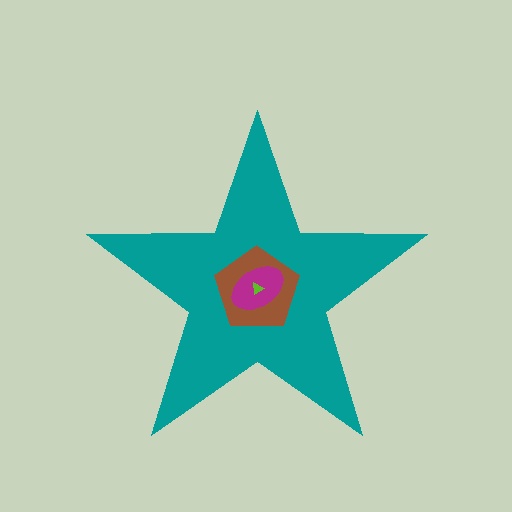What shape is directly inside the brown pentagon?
The magenta ellipse.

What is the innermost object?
The lime triangle.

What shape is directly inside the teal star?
The brown pentagon.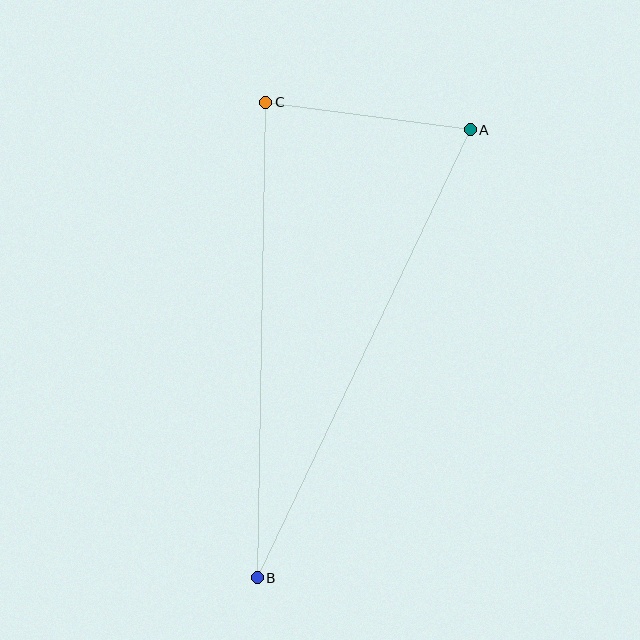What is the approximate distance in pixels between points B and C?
The distance between B and C is approximately 476 pixels.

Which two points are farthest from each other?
Points A and B are farthest from each other.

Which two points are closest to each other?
Points A and C are closest to each other.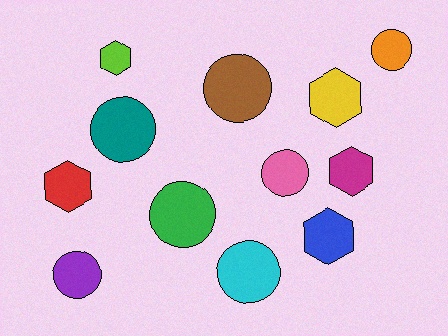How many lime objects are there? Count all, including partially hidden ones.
There is 1 lime object.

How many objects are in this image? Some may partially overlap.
There are 12 objects.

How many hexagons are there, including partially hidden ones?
There are 5 hexagons.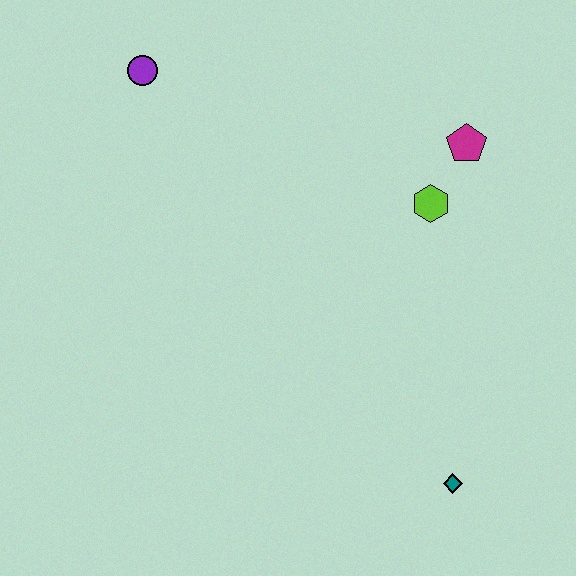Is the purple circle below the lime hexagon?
No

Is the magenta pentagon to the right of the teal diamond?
Yes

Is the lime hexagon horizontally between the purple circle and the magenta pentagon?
Yes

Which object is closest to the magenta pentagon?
The lime hexagon is closest to the magenta pentagon.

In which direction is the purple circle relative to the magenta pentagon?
The purple circle is to the left of the magenta pentagon.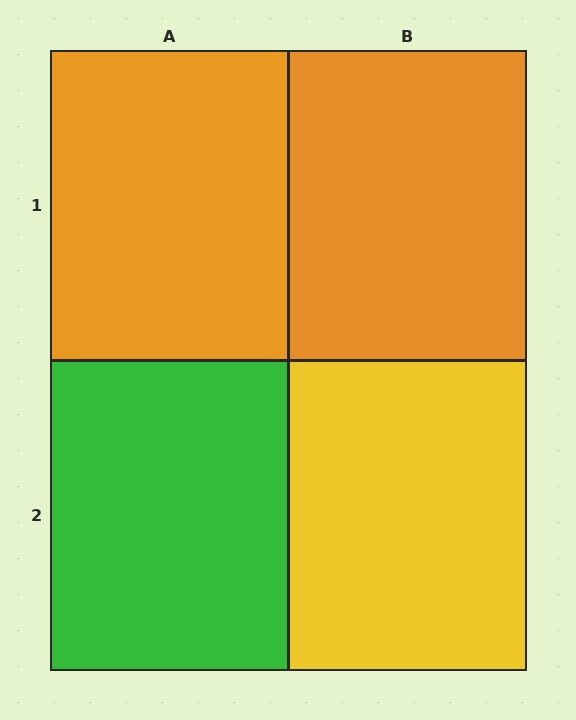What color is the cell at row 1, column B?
Orange.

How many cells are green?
1 cell is green.